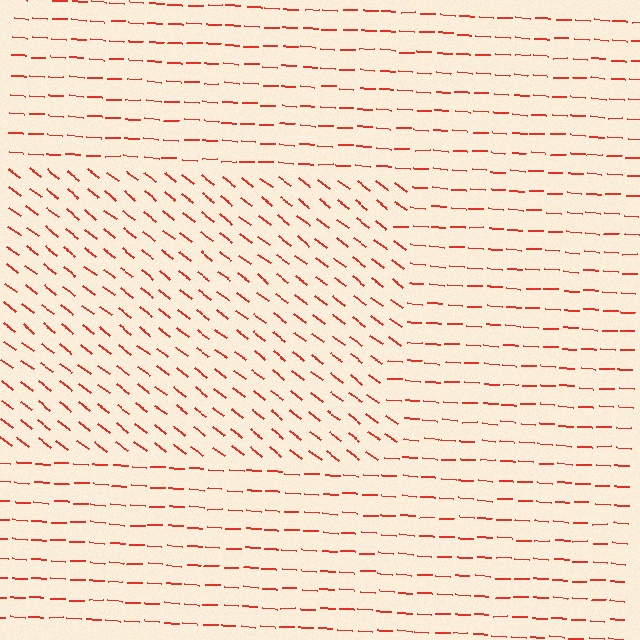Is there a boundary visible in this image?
Yes, there is a texture boundary formed by a change in line orientation.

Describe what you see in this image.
The image is filled with small red line segments. A rectangle region in the image has lines oriented differently from the surrounding lines, creating a visible texture boundary.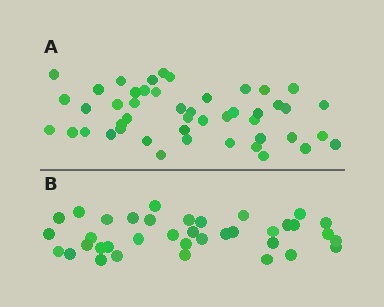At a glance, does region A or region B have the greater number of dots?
Region A (the top region) has more dots.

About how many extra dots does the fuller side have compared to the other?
Region A has roughly 10 or so more dots than region B.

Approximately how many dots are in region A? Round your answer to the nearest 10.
About 50 dots. (The exact count is 47, which rounds to 50.)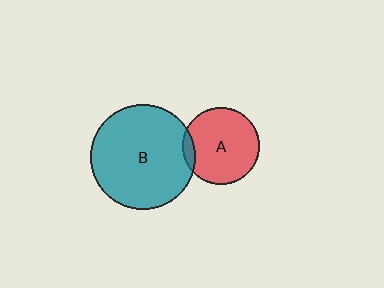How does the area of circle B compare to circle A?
Approximately 1.9 times.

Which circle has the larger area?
Circle B (teal).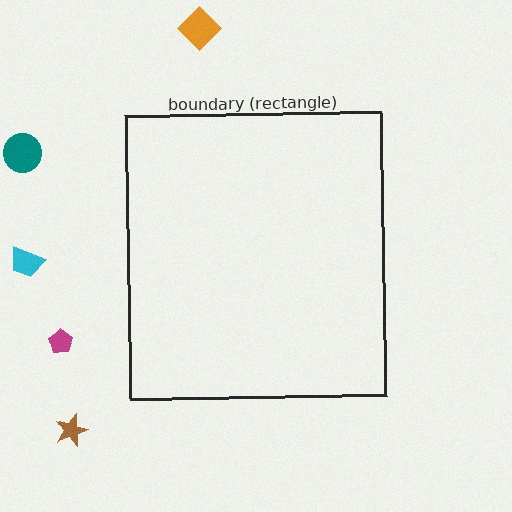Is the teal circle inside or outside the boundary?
Outside.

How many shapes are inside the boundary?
0 inside, 5 outside.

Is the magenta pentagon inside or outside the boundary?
Outside.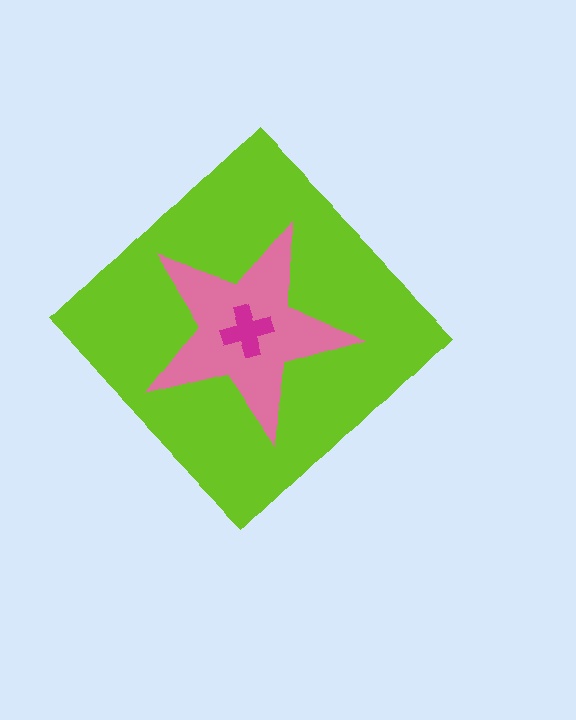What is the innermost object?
The magenta cross.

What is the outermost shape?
The lime diamond.